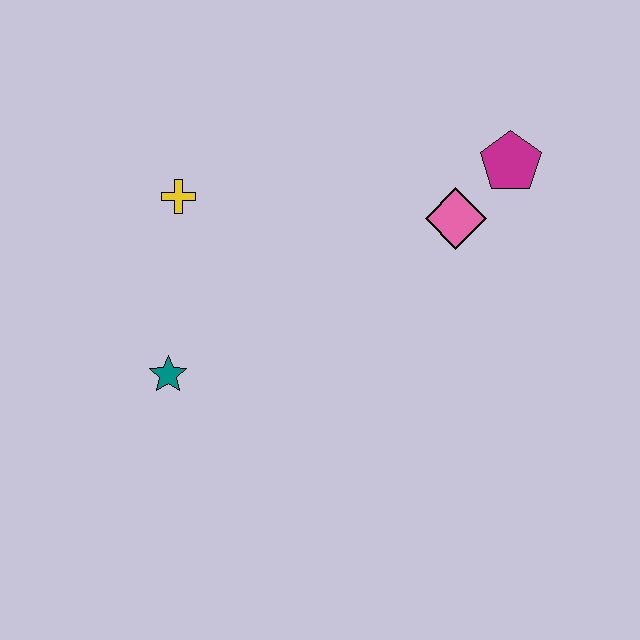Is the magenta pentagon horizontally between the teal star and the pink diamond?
No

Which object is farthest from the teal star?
The magenta pentagon is farthest from the teal star.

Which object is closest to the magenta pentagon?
The pink diamond is closest to the magenta pentagon.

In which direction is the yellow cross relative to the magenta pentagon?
The yellow cross is to the left of the magenta pentagon.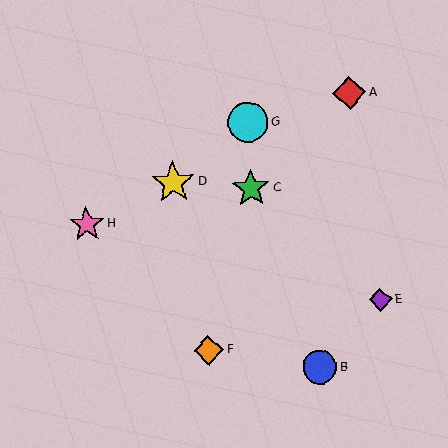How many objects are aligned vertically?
2 objects (C, G) are aligned vertically.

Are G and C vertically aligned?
Yes, both are at x≈248.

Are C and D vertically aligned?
No, C is at x≈251 and D is at x≈173.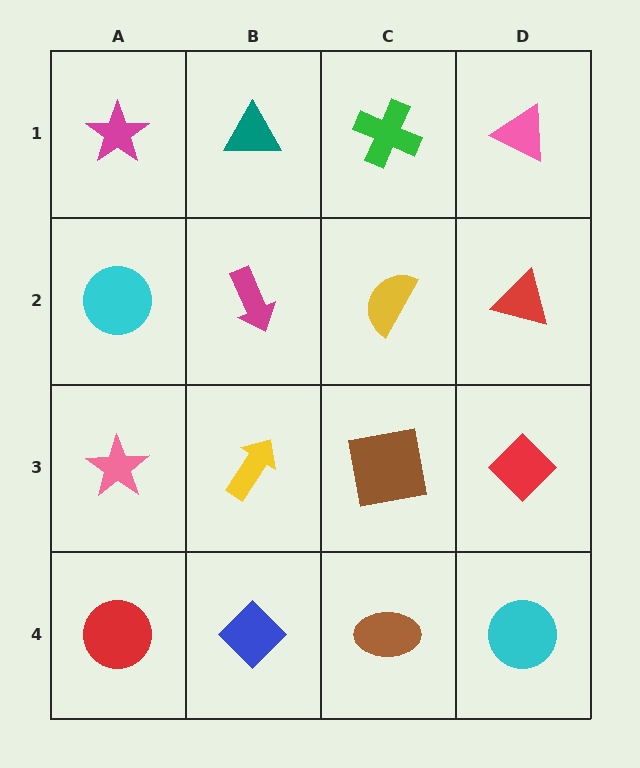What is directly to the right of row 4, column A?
A blue diamond.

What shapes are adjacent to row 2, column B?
A teal triangle (row 1, column B), a yellow arrow (row 3, column B), a cyan circle (row 2, column A), a yellow semicircle (row 2, column C).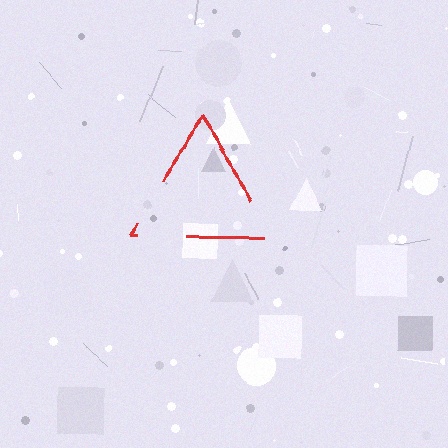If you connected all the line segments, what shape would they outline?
They would outline a triangle.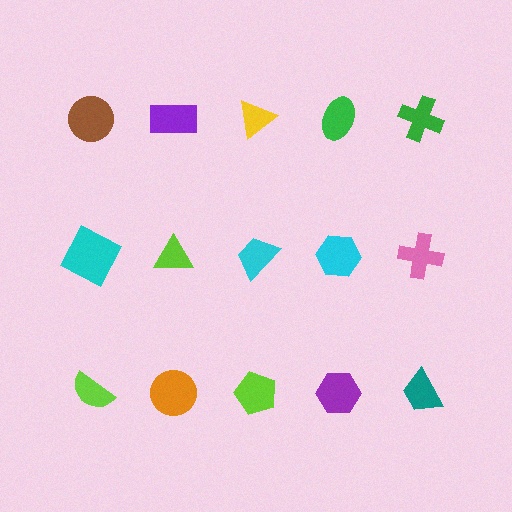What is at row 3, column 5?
A teal trapezoid.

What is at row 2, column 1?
A cyan square.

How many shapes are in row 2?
5 shapes.